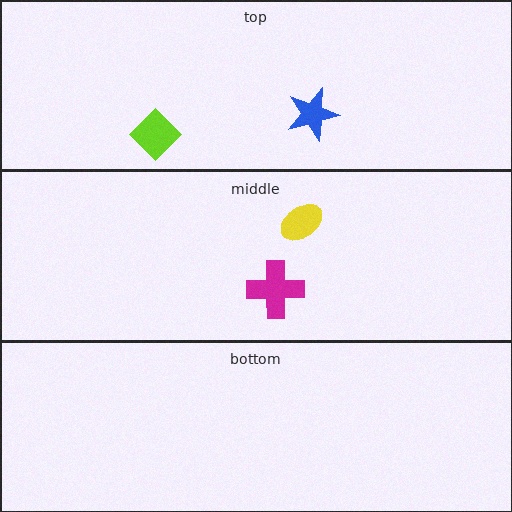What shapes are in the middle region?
The magenta cross, the yellow ellipse.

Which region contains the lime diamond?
The top region.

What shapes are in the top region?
The blue star, the lime diamond.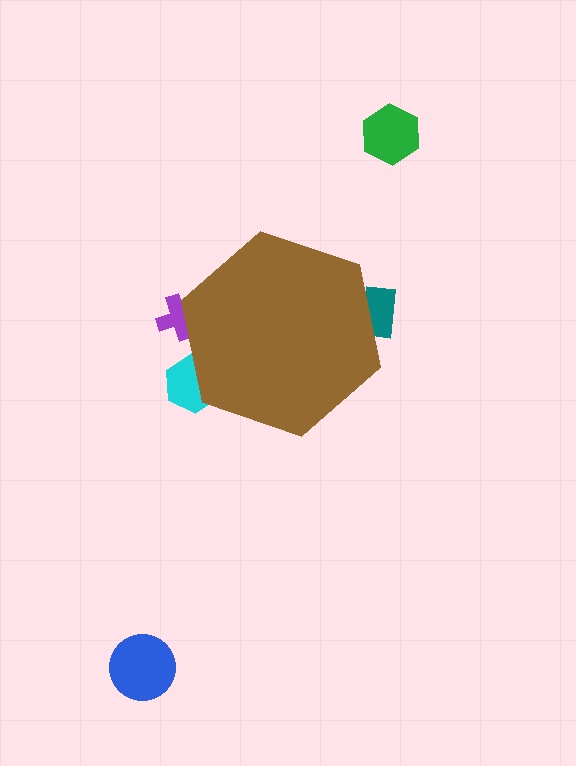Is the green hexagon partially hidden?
No, the green hexagon is fully visible.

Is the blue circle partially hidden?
No, the blue circle is fully visible.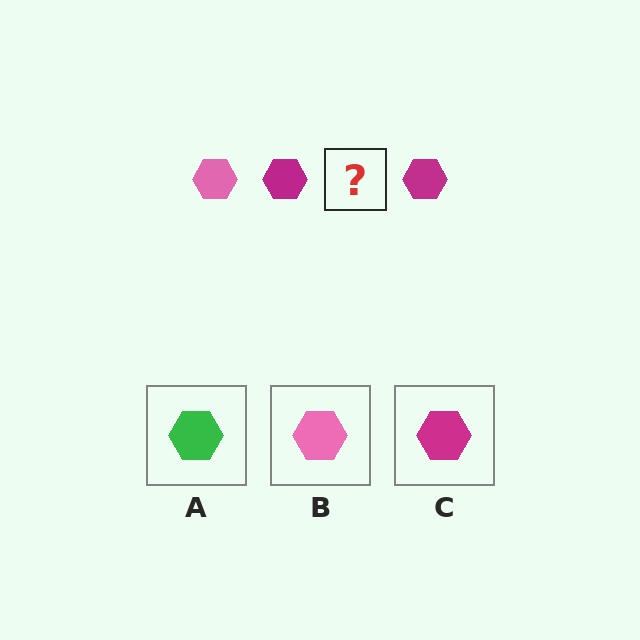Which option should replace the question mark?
Option B.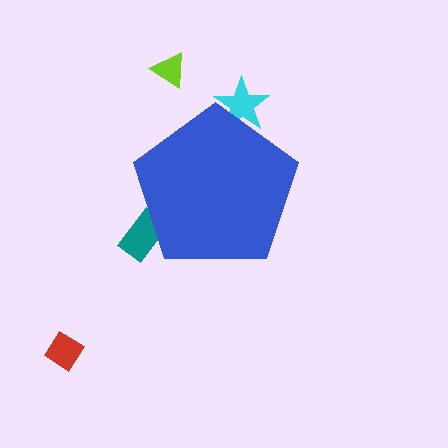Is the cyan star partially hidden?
Yes, the cyan star is partially hidden behind the blue pentagon.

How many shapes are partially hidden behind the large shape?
2 shapes are partially hidden.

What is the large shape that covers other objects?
A blue pentagon.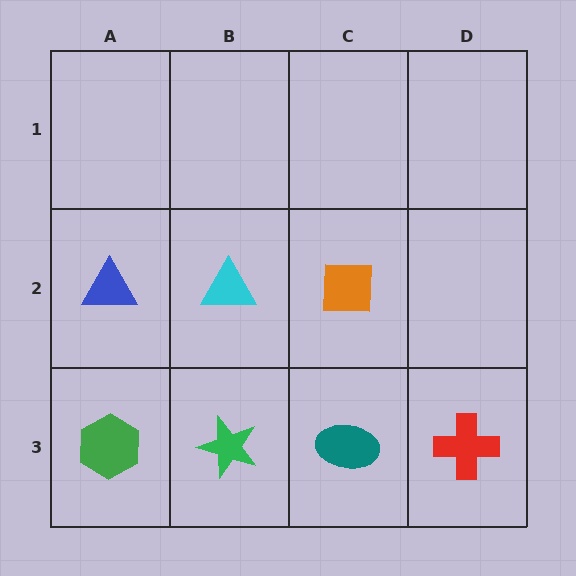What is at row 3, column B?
A green star.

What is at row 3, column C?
A teal ellipse.